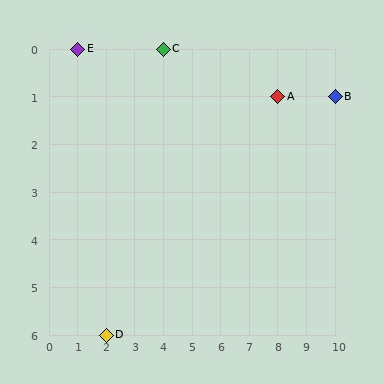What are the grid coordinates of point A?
Point A is at grid coordinates (8, 1).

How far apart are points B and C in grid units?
Points B and C are 6 columns and 1 row apart (about 6.1 grid units diagonally).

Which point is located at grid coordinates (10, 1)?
Point B is at (10, 1).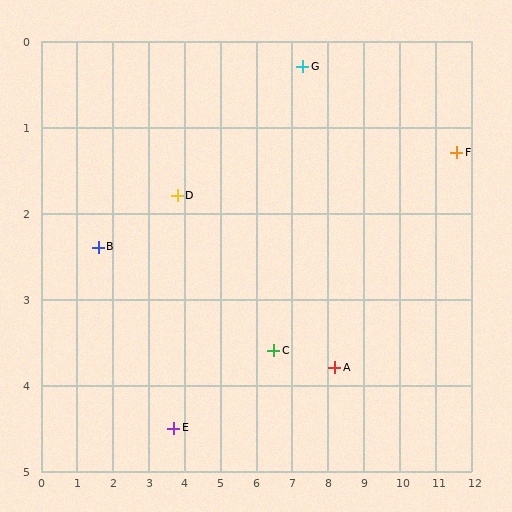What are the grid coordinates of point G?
Point G is at approximately (7.3, 0.3).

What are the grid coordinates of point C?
Point C is at approximately (6.5, 3.6).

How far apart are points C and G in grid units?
Points C and G are about 3.4 grid units apart.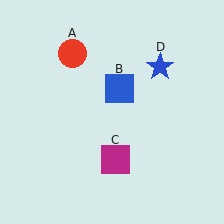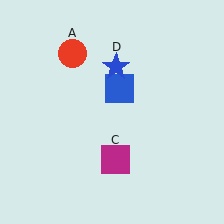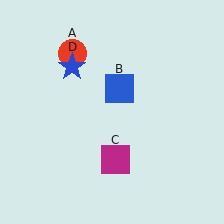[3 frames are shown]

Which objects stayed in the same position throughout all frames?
Red circle (object A) and blue square (object B) and magenta square (object C) remained stationary.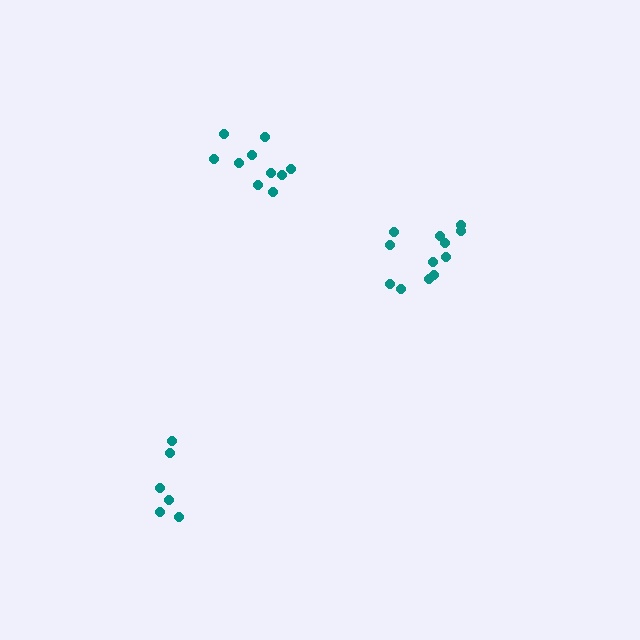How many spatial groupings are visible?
There are 3 spatial groupings.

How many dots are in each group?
Group 1: 12 dots, Group 2: 6 dots, Group 3: 10 dots (28 total).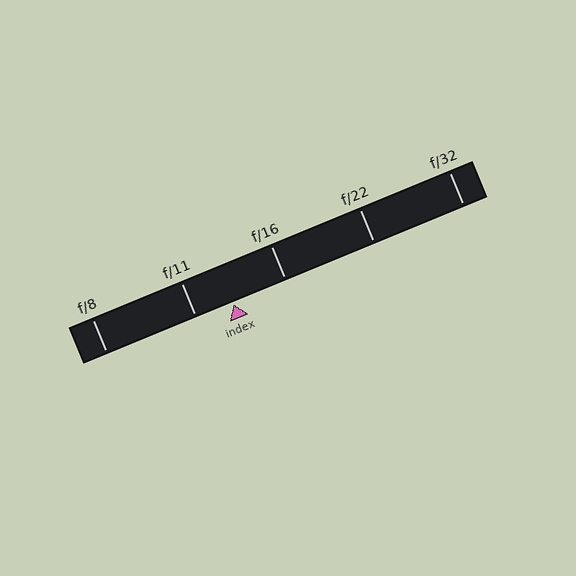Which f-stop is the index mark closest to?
The index mark is closest to f/11.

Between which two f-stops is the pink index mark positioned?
The index mark is between f/11 and f/16.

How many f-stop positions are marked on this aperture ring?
There are 5 f-stop positions marked.